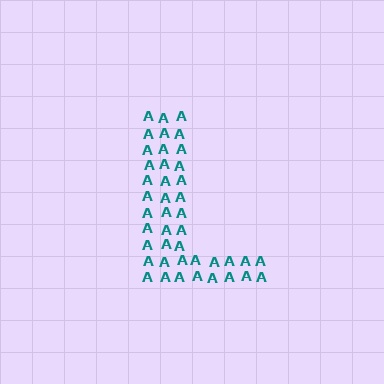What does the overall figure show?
The overall figure shows the letter L.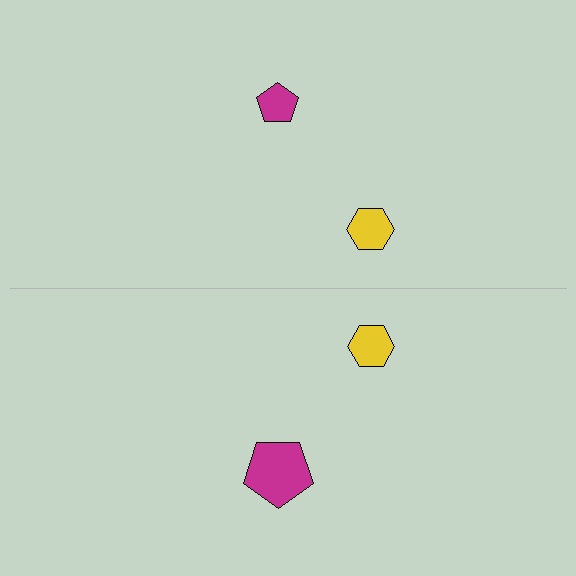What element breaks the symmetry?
The magenta pentagon on the bottom side has a different size than its mirror counterpart.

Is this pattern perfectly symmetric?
No, the pattern is not perfectly symmetric. The magenta pentagon on the bottom side has a different size than its mirror counterpart.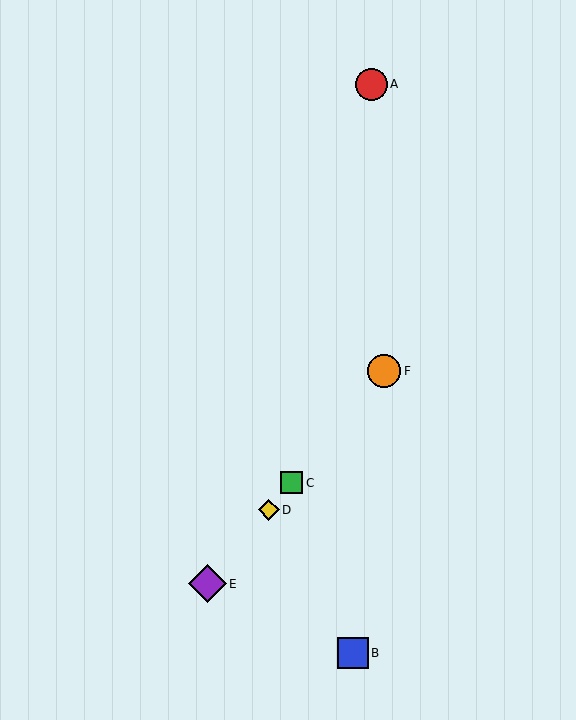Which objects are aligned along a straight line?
Objects C, D, E, F are aligned along a straight line.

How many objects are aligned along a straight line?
4 objects (C, D, E, F) are aligned along a straight line.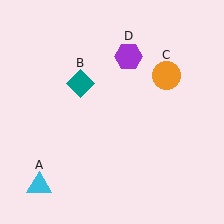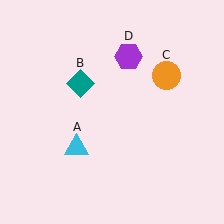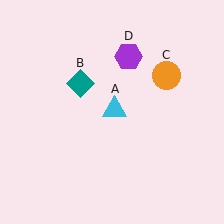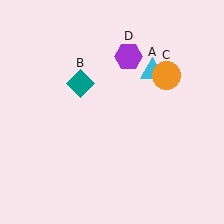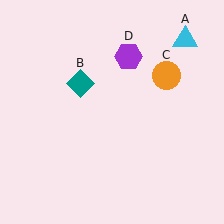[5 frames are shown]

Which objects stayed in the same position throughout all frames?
Teal diamond (object B) and orange circle (object C) and purple hexagon (object D) remained stationary.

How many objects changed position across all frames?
1 object changed position: cyan triangle (object A).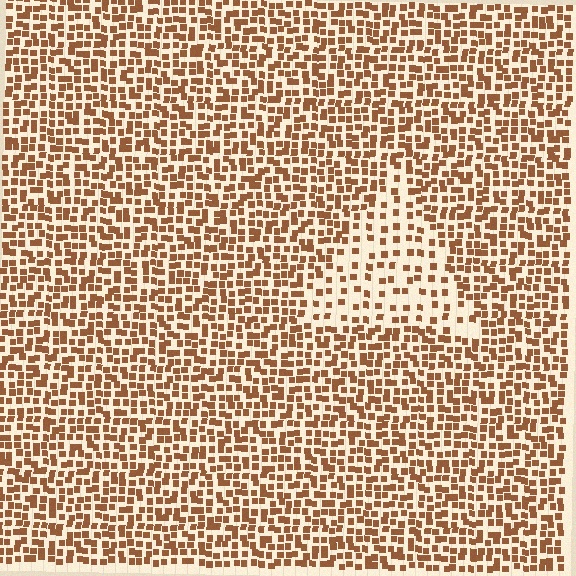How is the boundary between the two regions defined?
The boundary is defined by a change in element density (approximately 2.2x ratio). All elements are the same color, size, and shape.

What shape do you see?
I see a triangle.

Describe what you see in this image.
The image contains small brown elements arranged at two different densities. A triangle-shaped region is visible where the elements are less densely packed than the surrounding area.